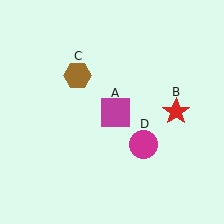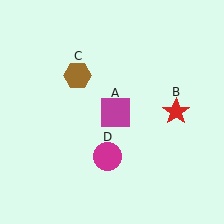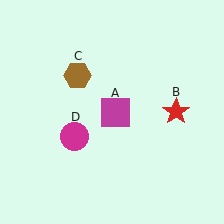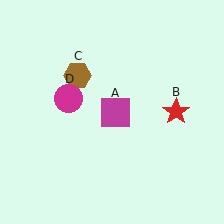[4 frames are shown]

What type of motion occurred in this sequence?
The magenta circle (object D) rotated clockwise around the center of the scene.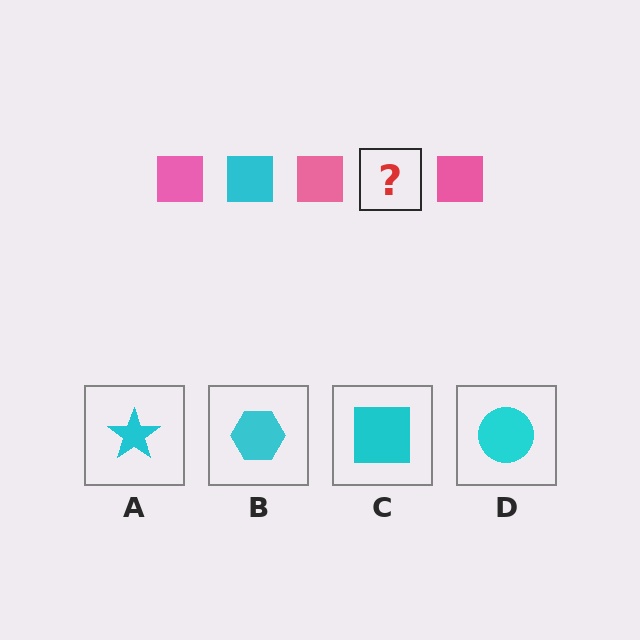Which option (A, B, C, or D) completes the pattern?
C.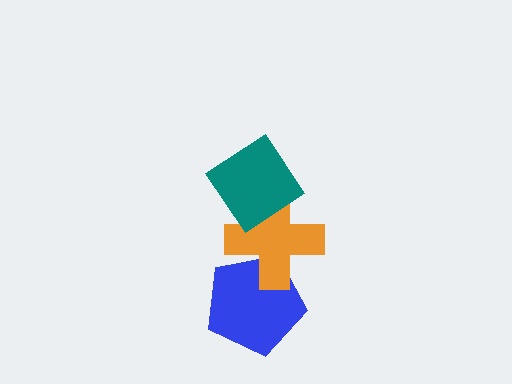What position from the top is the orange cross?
The orange cross is 2nd from the top.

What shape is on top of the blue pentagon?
The orange cross is on top of the blue pentagon.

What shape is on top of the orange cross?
The teal diamond is on top of the orange cross.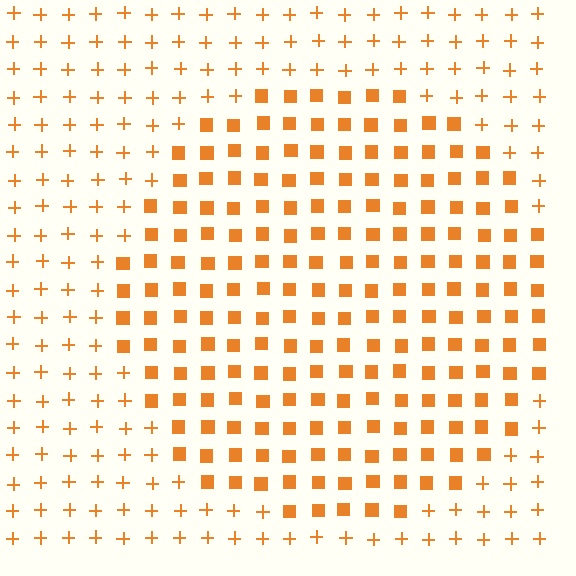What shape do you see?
I see a circle.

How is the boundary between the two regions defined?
The boundary is defined by a change in element shape: squares inside vs. plus signs outside. All elements share the same color and spacing.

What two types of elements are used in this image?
The image uses squares inside the circle region and plus signs outside it.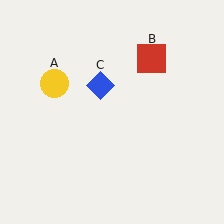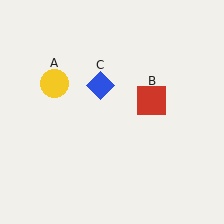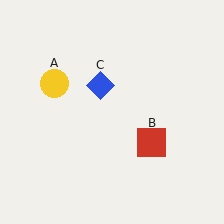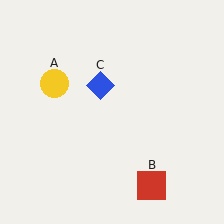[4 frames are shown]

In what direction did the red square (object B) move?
The red square (object B) moved down.